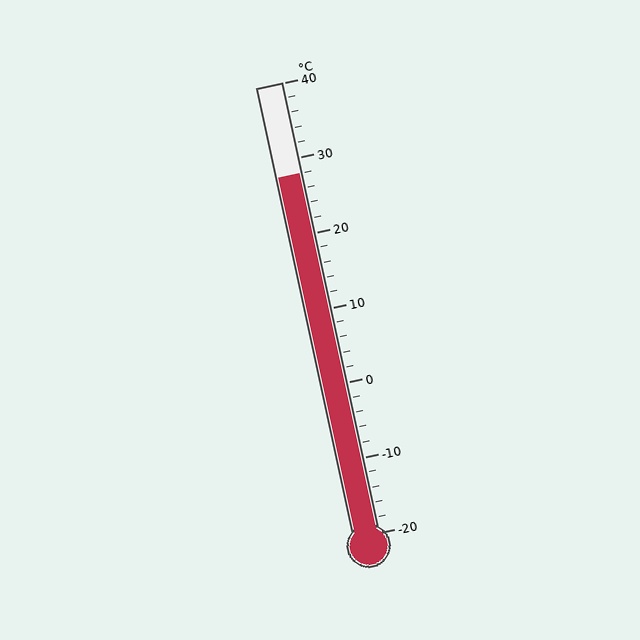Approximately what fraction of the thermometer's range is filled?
The thermometer is filled to approximately 80% of its range.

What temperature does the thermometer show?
The thermometer shows approximately 28°C.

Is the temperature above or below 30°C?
The temperature is below 30°C.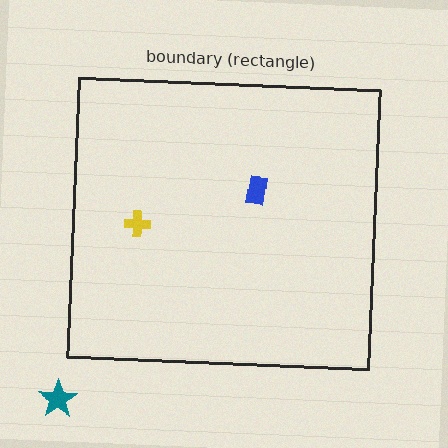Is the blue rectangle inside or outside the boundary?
Inside.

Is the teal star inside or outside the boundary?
Outside.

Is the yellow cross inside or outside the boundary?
Inside.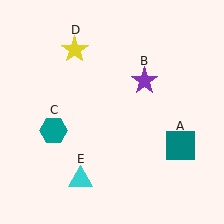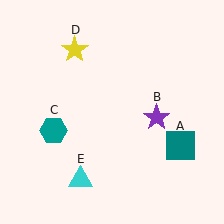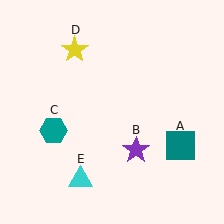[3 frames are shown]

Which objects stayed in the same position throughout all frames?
Teal square (object A) and teal hexagon (object C) and yellow star (object D) and cyan triangle (object E) remained stationary.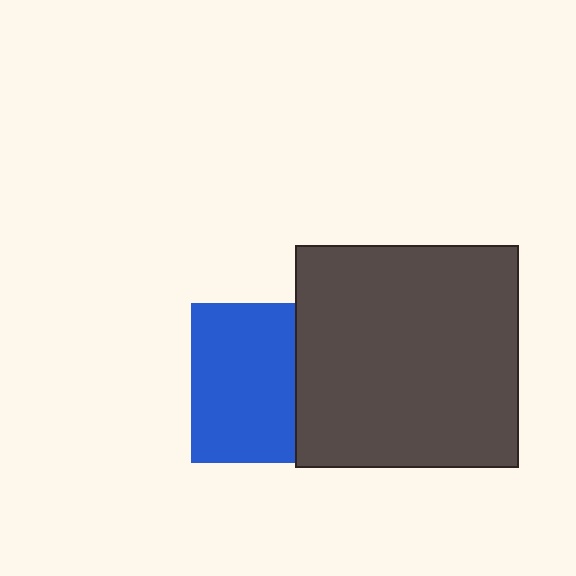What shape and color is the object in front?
The object in front is a dark gray square.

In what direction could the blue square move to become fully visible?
The blue square could move left. That would shift it out from behind the dark gray square entirely.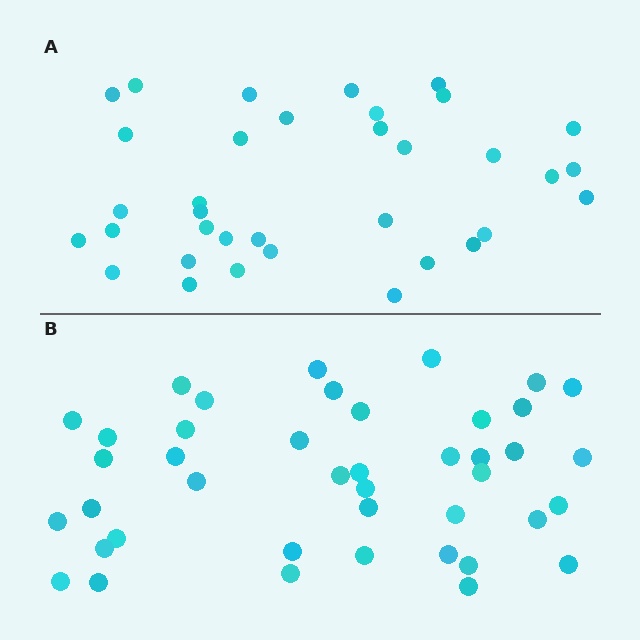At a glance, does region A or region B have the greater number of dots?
Region B (the bottom region) has more dots.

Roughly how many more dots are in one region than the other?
Region B has roughly 8 or so more dots than region A.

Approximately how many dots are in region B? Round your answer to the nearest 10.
About 40 dots. (The exact count is 42, which rounds to 40.)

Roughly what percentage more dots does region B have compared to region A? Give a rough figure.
About 20% more.